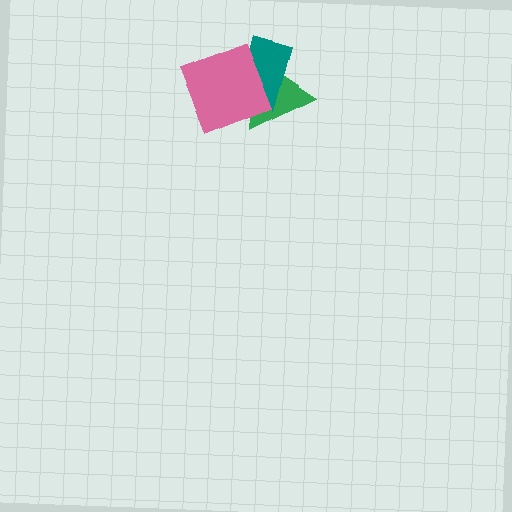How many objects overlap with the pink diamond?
2 objects overlap with the pink diamond.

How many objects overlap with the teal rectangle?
2 objects overlap with the teal rectangle.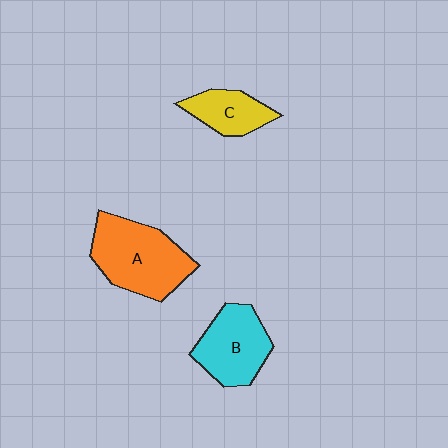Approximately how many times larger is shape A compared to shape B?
Approximately 1.3 times.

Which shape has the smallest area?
Shape C (yellow).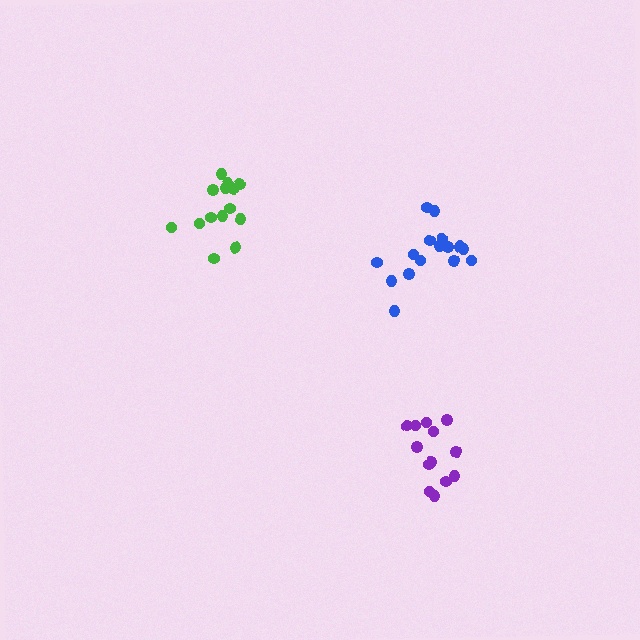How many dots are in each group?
Group 1: 17 dots, Group 2: 14 dots, Group 3: 13 dots (44 total).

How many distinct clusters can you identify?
There are 3 distinct clusters.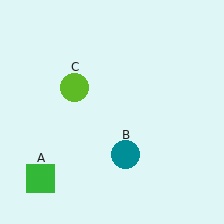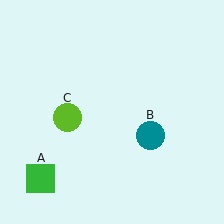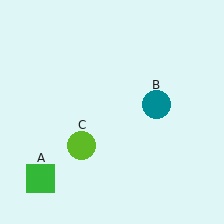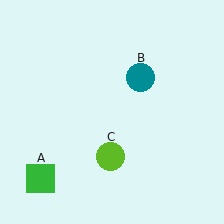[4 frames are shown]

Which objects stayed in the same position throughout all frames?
Green square (object A) remained stationary.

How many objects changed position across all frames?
2 objects changed position: teal circle (object B), lime circle (object C).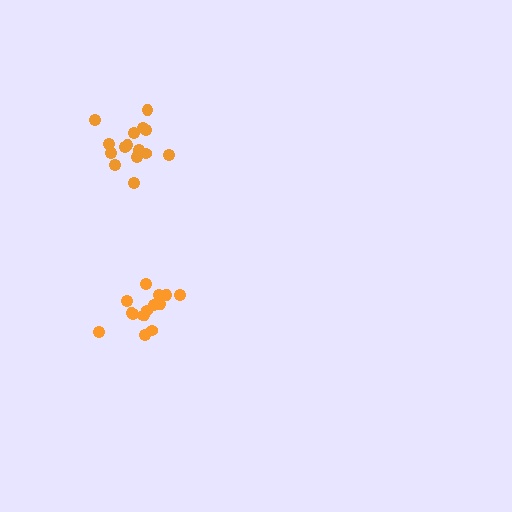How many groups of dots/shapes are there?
There are 2 groups.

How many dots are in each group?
Group 1: 16 dots, Group 2: 15 dots (31 total).